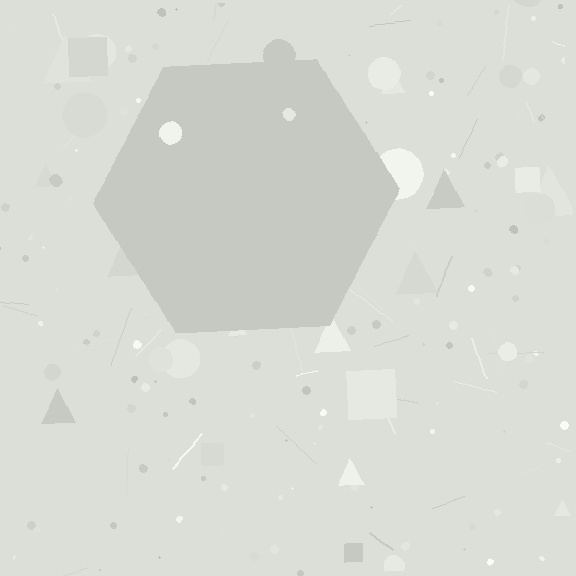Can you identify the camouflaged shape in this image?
The camouflaged shape is a hexagon.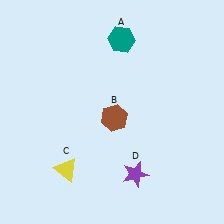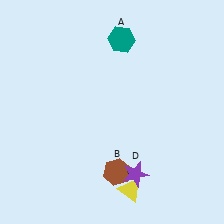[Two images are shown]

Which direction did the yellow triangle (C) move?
The yellow triangle (C) moved right.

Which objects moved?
The objects that moved are: the brown hexagon (B), the yellow triangle (C).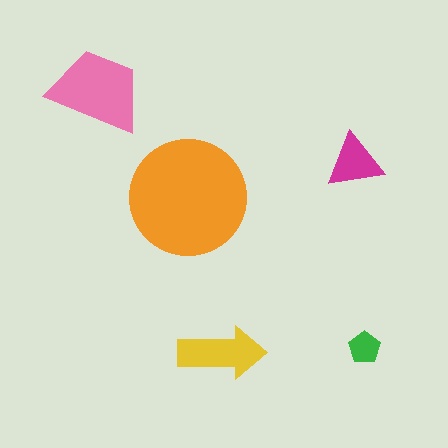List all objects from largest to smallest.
The orange circle, the pink trapezoid, the yellow arrow, the magenta triangle, the green pentagon.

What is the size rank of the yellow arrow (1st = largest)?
3rd.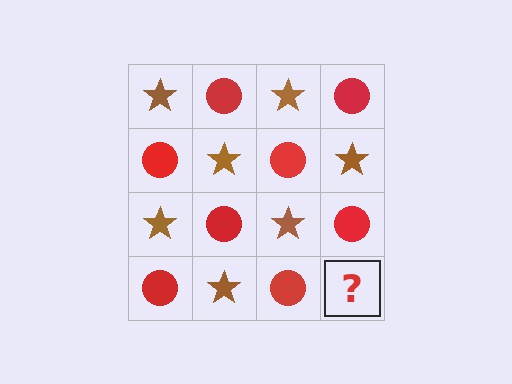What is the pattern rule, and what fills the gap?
The rule is that it alternates brown star and red circle in a checkerboard pattern. The gap should be filled with a brown star.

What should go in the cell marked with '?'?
The missing cell should contain a brown star.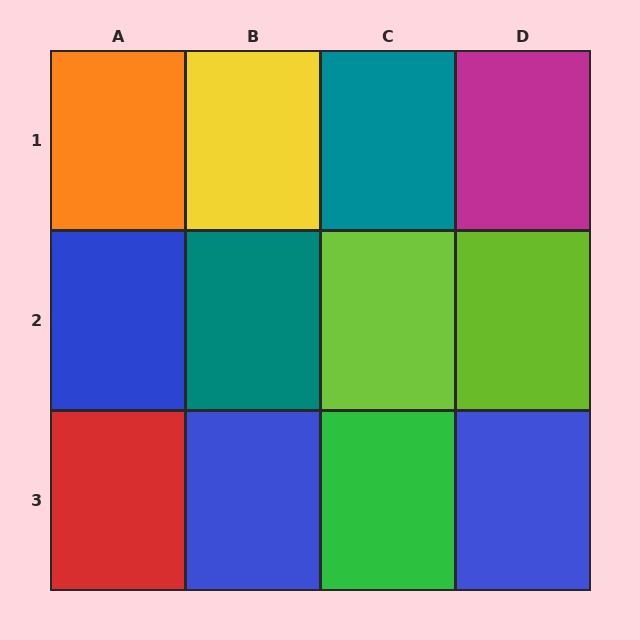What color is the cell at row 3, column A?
Red.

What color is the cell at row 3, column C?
Green.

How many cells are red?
1 cell is red.